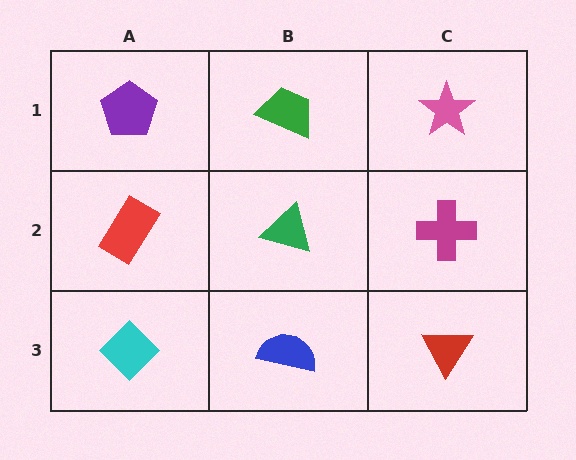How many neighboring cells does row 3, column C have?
2.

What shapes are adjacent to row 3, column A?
A red rectangle (row 2, column A), a blue semicircle (row 3, column B).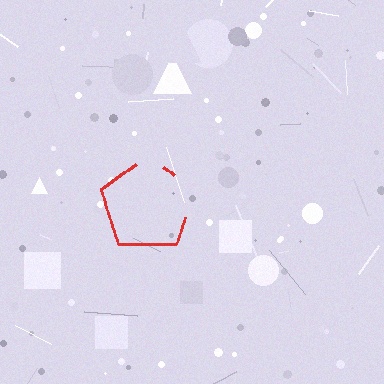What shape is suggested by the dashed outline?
The dashed outline suggests a pentagon.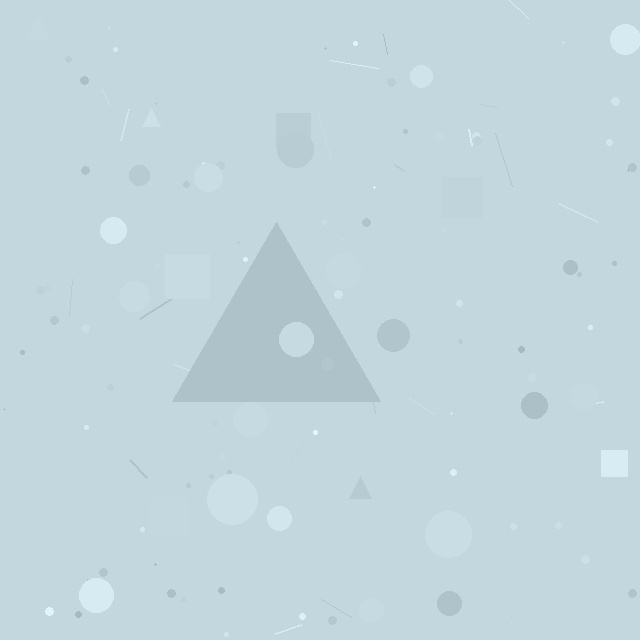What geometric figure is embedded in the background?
A triangle is embedded in the background.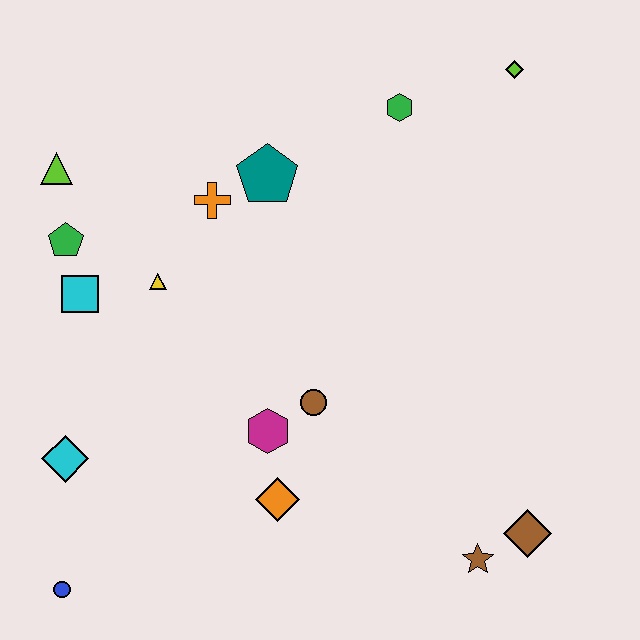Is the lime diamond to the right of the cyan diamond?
Yes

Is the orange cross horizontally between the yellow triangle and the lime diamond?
Yes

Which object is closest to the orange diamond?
The magenta hexagon is closest to the orange diamond.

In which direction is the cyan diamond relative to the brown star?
The cyan diamond is to the left of the brown star.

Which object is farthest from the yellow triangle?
The brown diamond is farthest from the yellow triangle.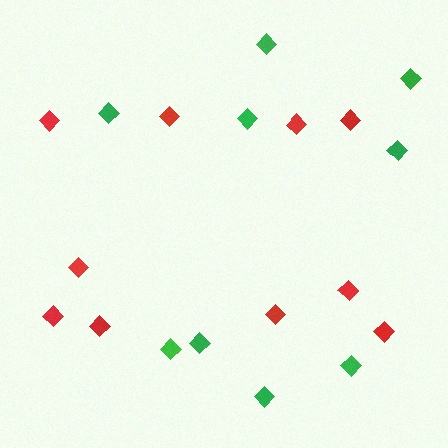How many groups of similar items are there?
There are 2 groups: one group of green diamonds (9) and one group of red diamonds (10).